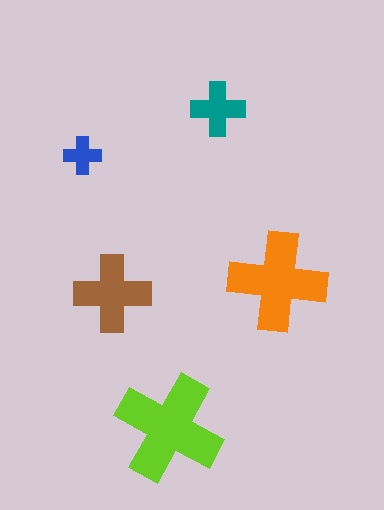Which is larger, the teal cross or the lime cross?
The lime one.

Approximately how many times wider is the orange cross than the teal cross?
About 2 times wider.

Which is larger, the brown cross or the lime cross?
The lime one.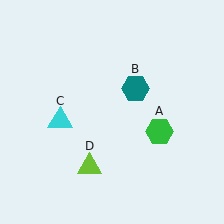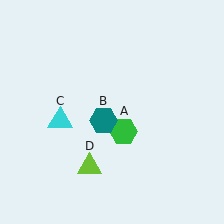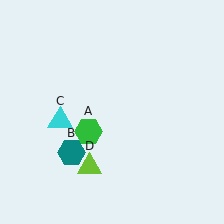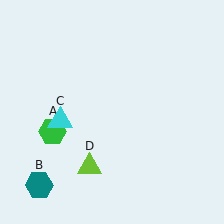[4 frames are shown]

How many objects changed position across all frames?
2 objects changed position: green hexagon (object A), teal hexagon (object B).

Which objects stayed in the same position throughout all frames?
Cyan triangle (object C) and lime triangle (object D) remained stationary.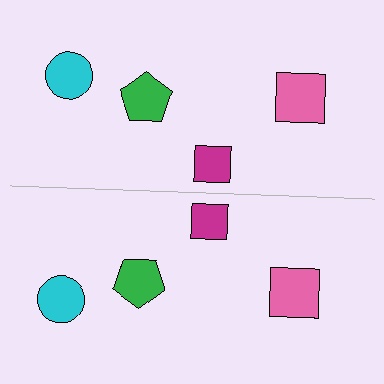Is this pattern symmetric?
Yes, this pattern has bilateral (reflection) symmetry.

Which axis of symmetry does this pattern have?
The pattern has a horizontal axis of symmetry running through the center of the image.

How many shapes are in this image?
There are 8 shapes in this image.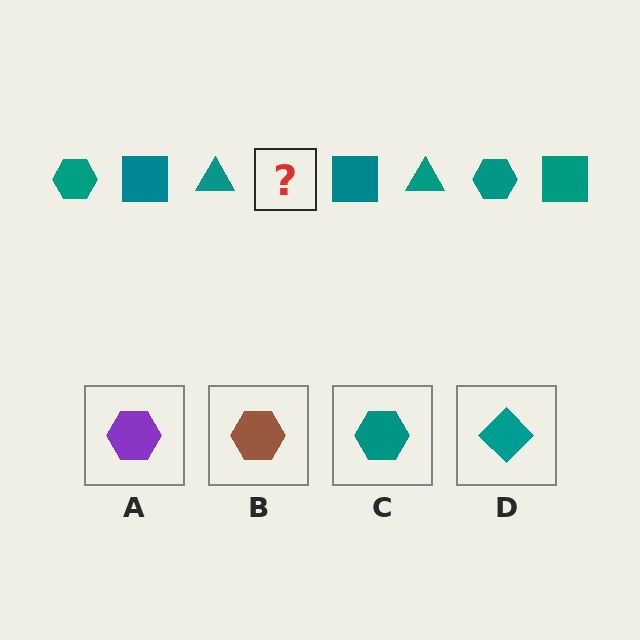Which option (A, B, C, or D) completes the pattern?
C.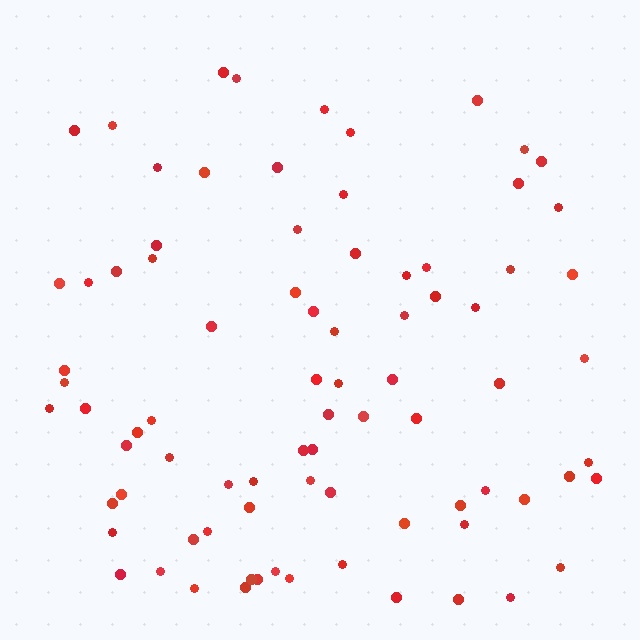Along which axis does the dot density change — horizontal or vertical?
Vertical.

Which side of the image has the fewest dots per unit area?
The top.